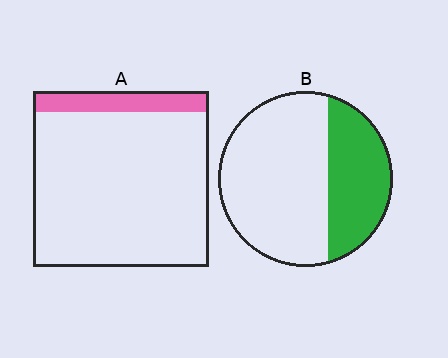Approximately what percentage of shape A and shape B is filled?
A is approximately 10% and B is approximately 35%.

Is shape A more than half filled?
No.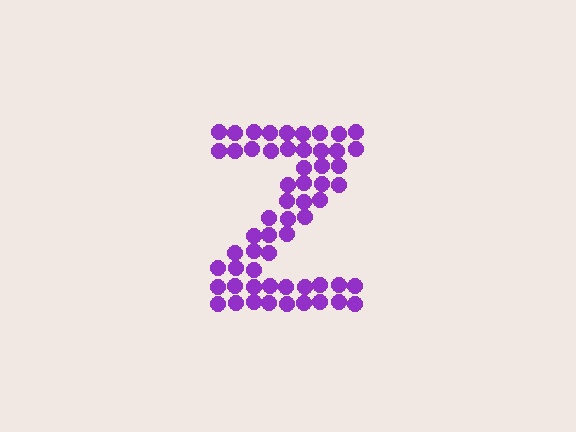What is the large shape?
The large shape is the letter Z.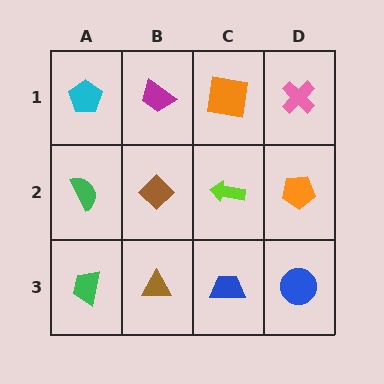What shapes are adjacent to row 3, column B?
A brown diamond (row 2, column B), a green trapezoid (row 3, column A), a blue trapezoid (row 3, column C).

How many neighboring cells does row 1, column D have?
2.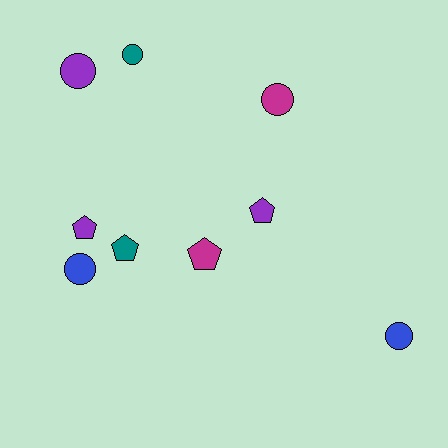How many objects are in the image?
There are 9 objects.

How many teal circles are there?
There is 1 teal circle.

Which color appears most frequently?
Purple, with 3 objects.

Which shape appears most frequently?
Circle, with 5 objects.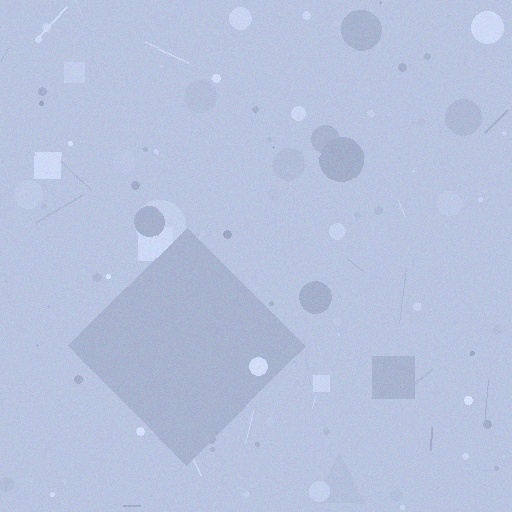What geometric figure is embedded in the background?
A diamond is embedded in the background.